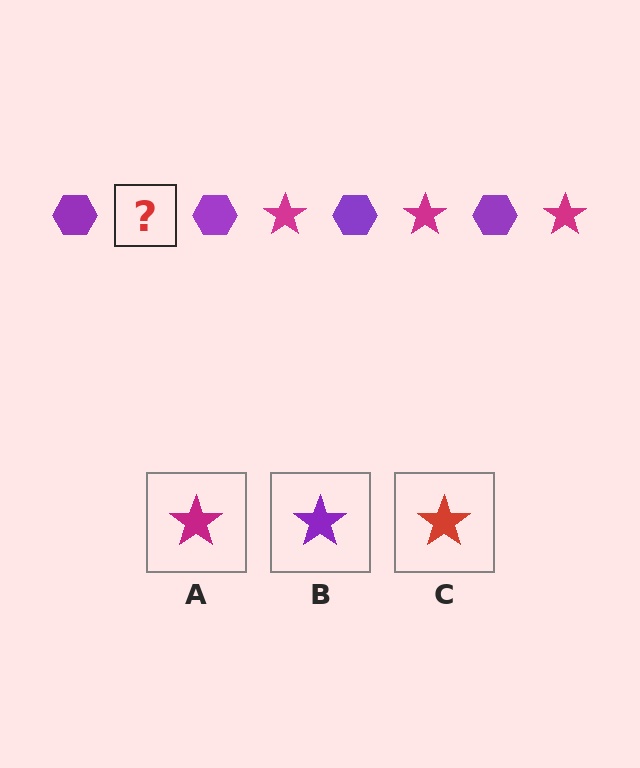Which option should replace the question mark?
Option A.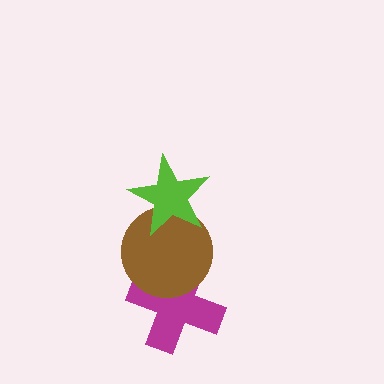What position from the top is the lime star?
The lime star is 1st from the top.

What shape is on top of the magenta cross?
The brown circle is on top of the magenta cross.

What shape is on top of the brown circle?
The lime star is on top of the brown circle.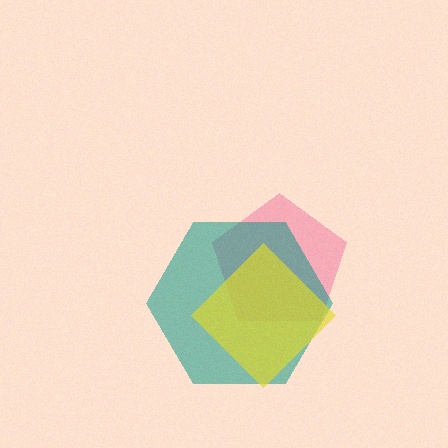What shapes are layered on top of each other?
The layered shapes are: a pink pentagon, a teal hexagon, a yellow diamond.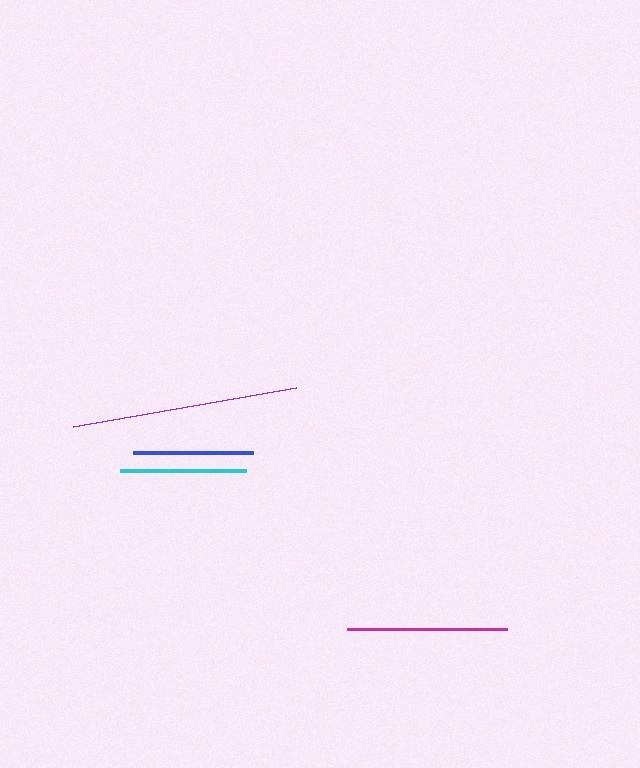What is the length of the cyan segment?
The cyan segment is approximately 126 pixels long.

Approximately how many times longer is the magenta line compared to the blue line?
The magenta line is approximately 1.3 times the length of the blue line.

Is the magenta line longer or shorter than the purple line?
The purple line is longer than the magenta line.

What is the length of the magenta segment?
The magenta segment is approximately 160 pixels long.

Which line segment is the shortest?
The blue line is the shortest at approximately 120 pixels.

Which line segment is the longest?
The purple line is the longest at approximately 226 pixels.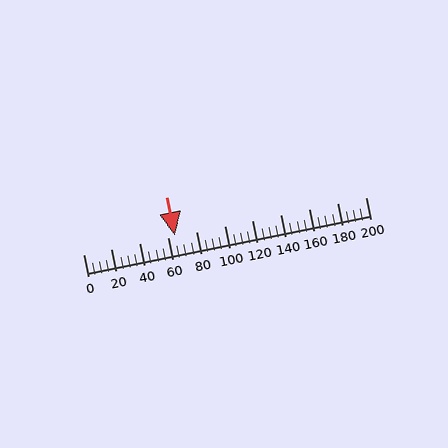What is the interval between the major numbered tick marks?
The major tick marks are spaced 20 units apart.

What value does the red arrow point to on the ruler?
The red arrow points to approximately 65.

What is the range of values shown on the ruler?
The ruler shows values from 0 to 200.